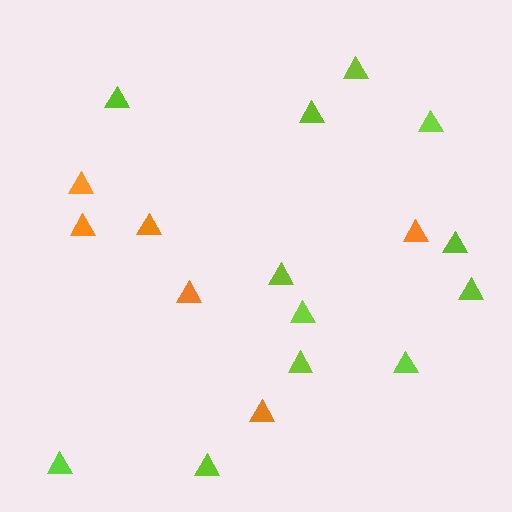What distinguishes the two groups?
There are 2 groups: one group of orange triangles (6) and one group of lime triangles (12).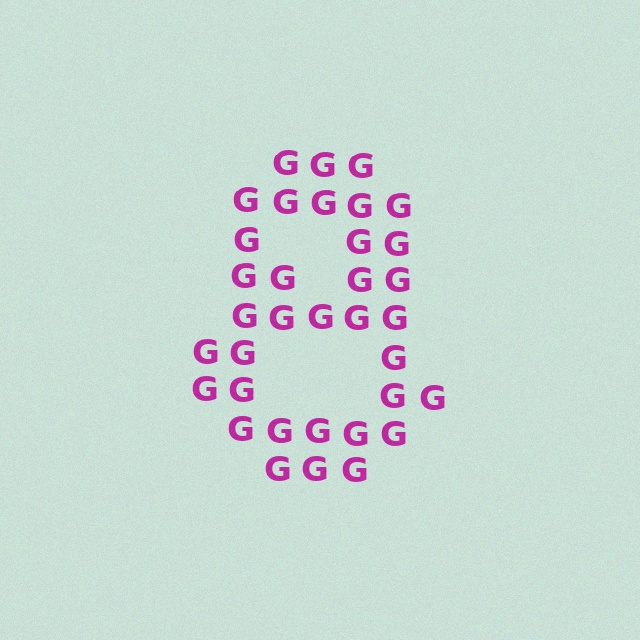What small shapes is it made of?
It is made of small letter G's.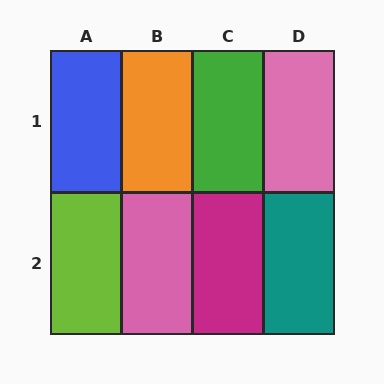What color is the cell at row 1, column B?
Orange.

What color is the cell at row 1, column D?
Pink.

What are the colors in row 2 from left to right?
Lime, pink, magenta, teal.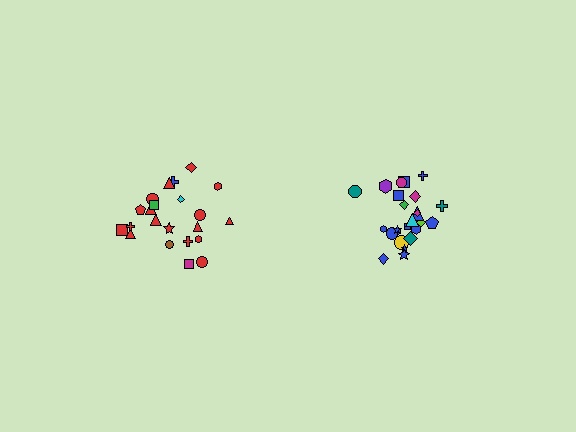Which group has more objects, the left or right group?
The right group.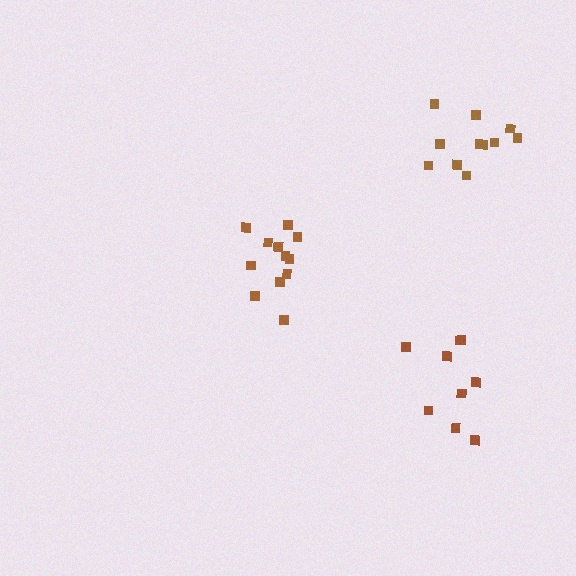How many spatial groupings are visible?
There are 3 spatial groupings.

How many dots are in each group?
Group 1: 11 dots, Group 2: 12 dots, Group 3: 9 dots (32 total).